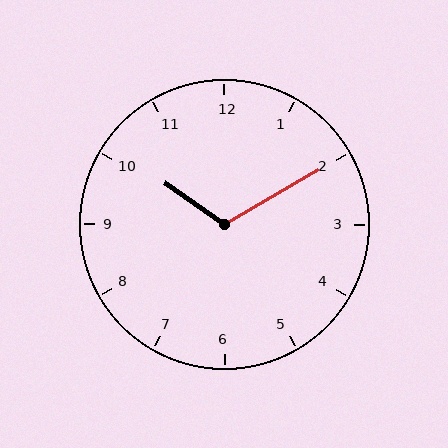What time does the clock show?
10:10.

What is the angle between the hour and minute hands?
Approximately 115 degrees.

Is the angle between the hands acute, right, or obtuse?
It is obtuse.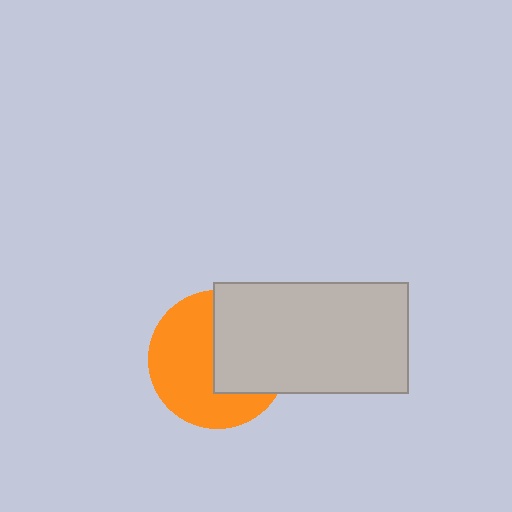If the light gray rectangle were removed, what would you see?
You would see the complete orange circle.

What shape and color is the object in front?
The object in front is a light gray rectangle.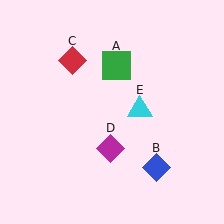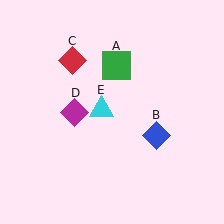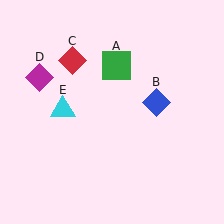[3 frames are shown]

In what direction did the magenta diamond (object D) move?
The magenta diamond (object D) moved up and to the left.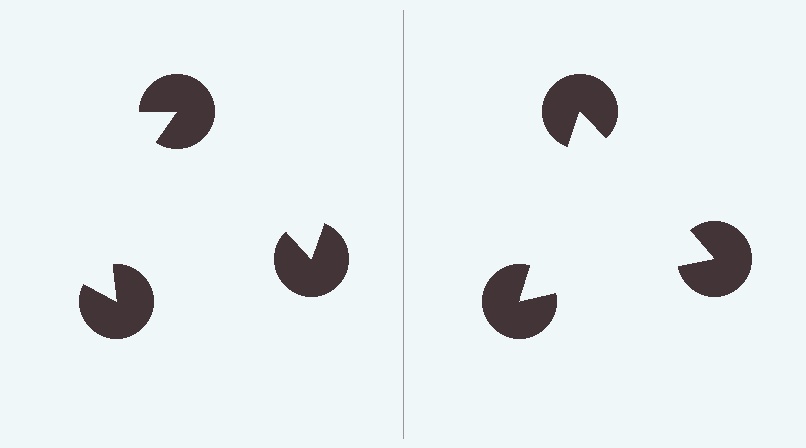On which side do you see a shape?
An illusory triangle appears on the right side. On the left side the wedge cuts are rotated, so no coherent shape forms.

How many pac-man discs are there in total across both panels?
6 — 3 on each side.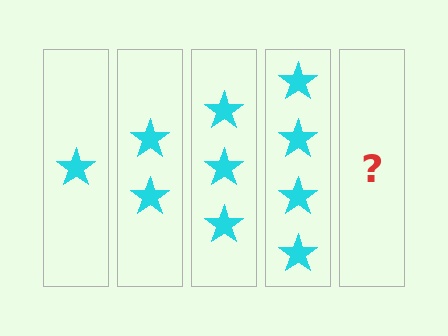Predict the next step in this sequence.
The next step is 5 stars.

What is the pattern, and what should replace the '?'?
The pattern is that each step adds one more star. The '?' should be 5 stars.